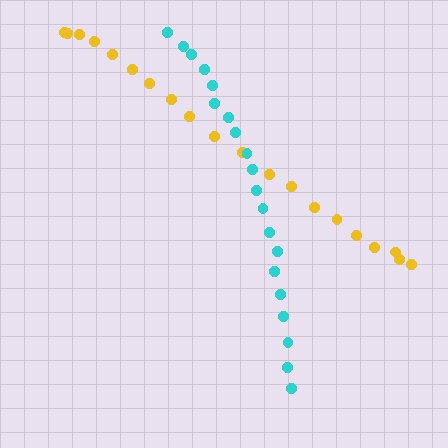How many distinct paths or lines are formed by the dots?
There are 2 distinct paths.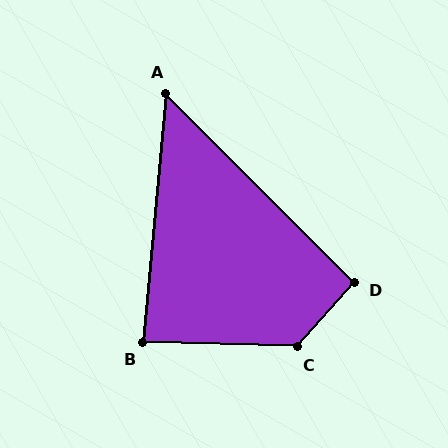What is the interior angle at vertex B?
Approximately 87 degrees (approximately right).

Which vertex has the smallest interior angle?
A, at approximately 50 degrees.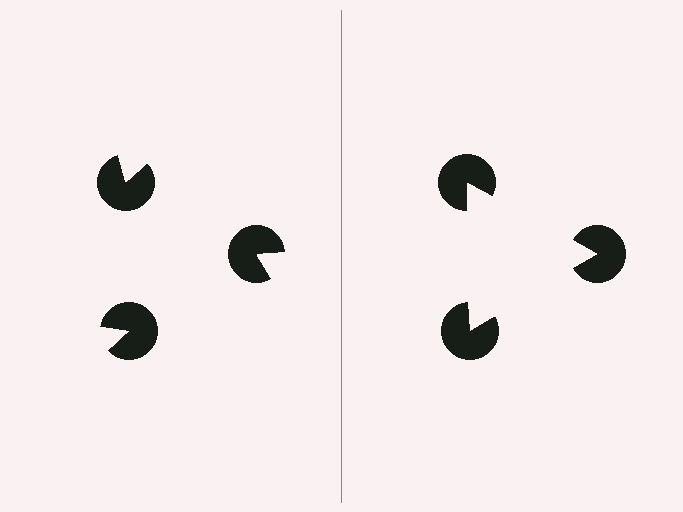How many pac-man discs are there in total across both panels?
6 — 3 on each side.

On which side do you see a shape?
An illusory triangle appears on the right side. On the left side the wedge cuts are rotated, so no coherent shape forms.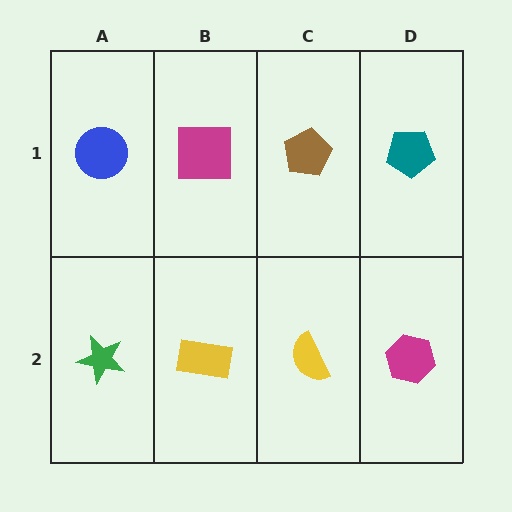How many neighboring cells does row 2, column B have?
3.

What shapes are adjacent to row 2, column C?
A brown pentagon (row 1, column C), a yellow rectangle (row 2, column B), a magenta hexagon (row 2, column D).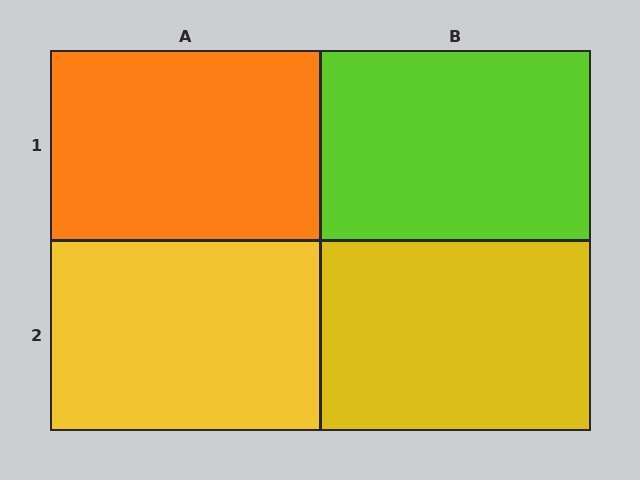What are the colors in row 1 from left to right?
Orange, lime.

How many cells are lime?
1 cell is lime.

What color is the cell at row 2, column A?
Yellow.